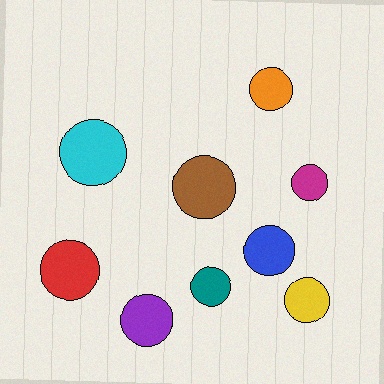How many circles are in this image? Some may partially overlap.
There are 9 circles.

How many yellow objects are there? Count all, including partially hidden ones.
There is 1 yellow object.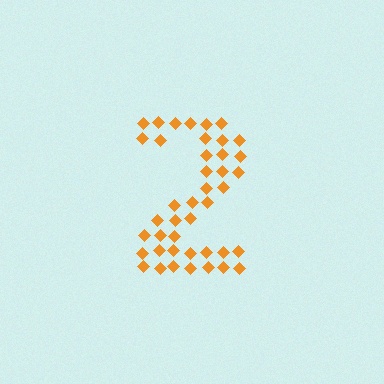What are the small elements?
The small elements are diamonds.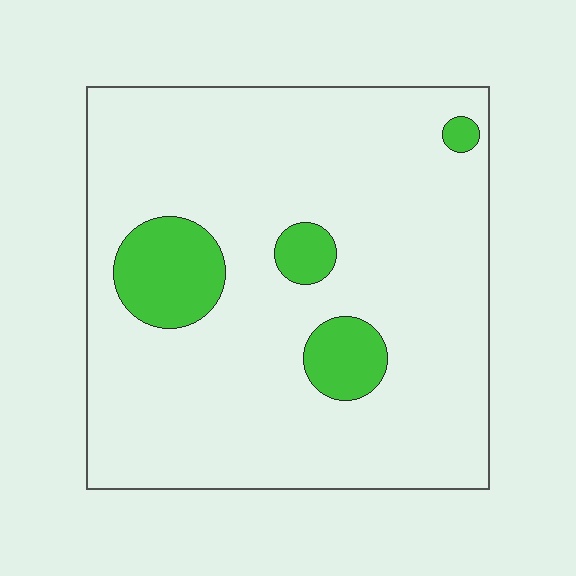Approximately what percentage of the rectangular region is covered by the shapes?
Approximately 10%.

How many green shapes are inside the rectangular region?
4.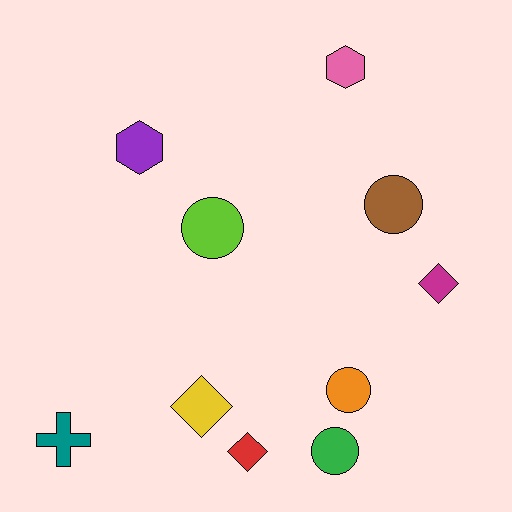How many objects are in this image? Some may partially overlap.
There are 10 objects.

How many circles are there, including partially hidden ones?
There are 4 circles.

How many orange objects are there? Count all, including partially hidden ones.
There is 1 orange object.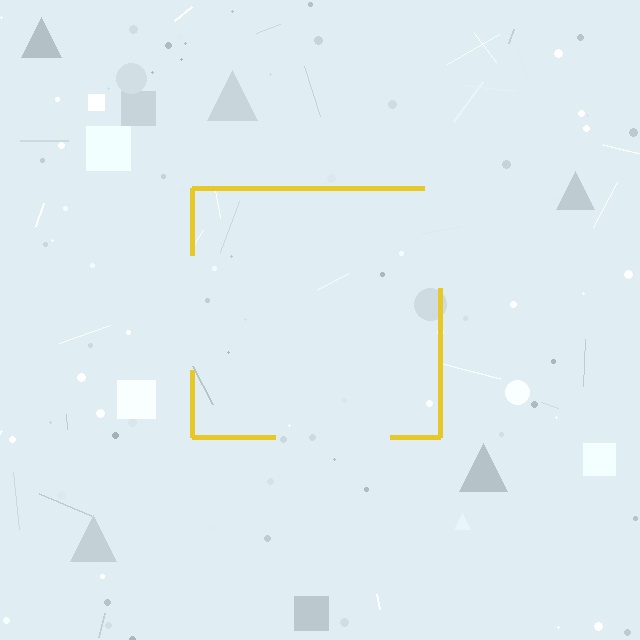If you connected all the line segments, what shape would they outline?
They would outline a square.